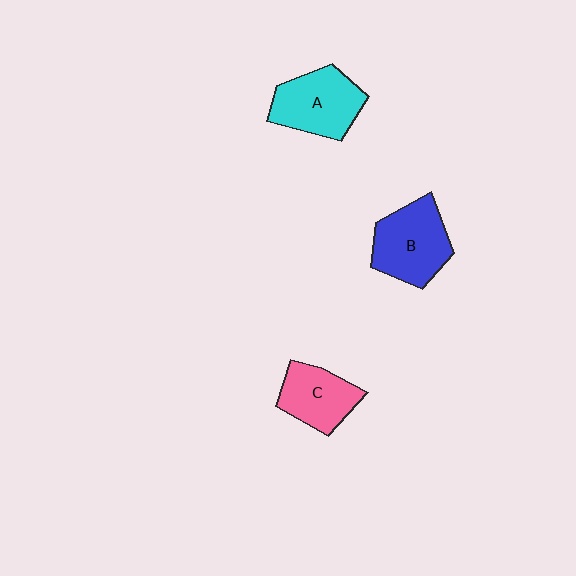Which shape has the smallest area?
Shape C (pink).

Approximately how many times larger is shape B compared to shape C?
Approximately 1.3 times.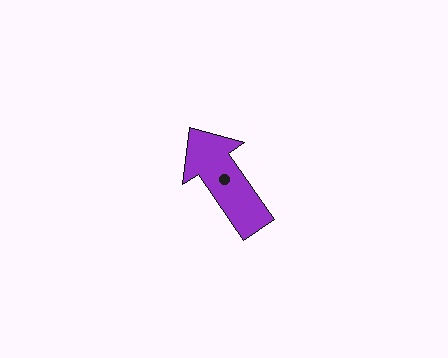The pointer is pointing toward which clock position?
Roughly 11 o'clock.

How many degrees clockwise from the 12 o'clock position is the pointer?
Approximately 326 degrees.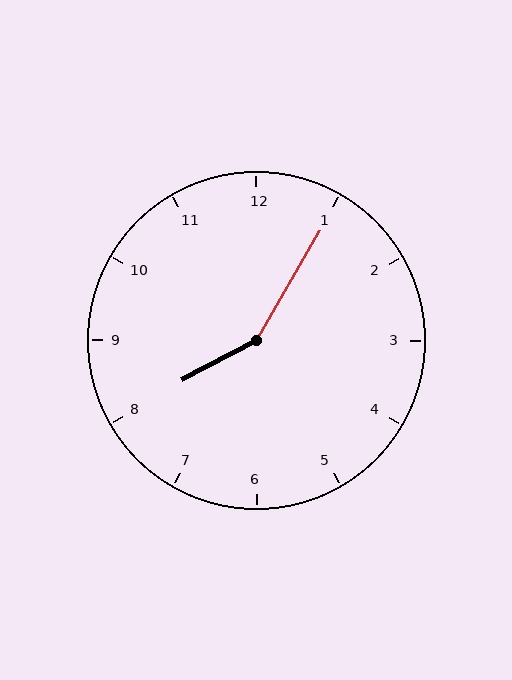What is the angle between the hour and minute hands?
Approximately 148 degrees.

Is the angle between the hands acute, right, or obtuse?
It is obtuse.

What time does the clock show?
8:05.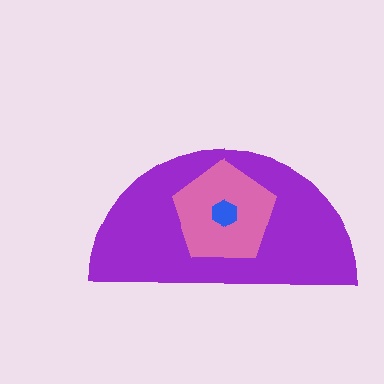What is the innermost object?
The blue hexagon.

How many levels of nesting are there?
3.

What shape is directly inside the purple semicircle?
The pink pentagon.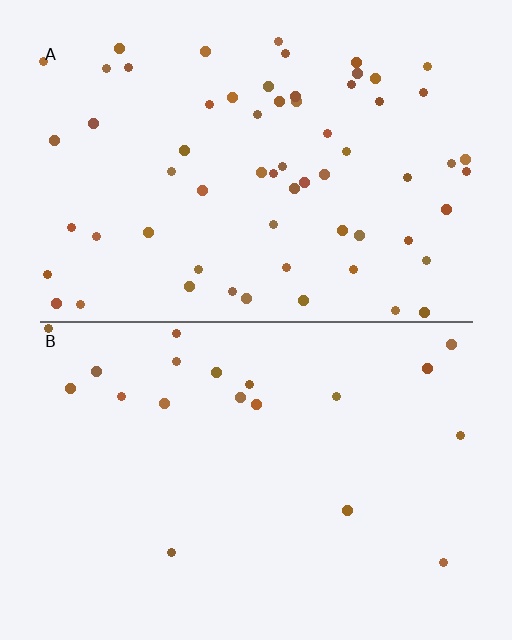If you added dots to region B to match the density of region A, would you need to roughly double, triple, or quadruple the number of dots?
Approximately triple.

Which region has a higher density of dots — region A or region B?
A (the top).